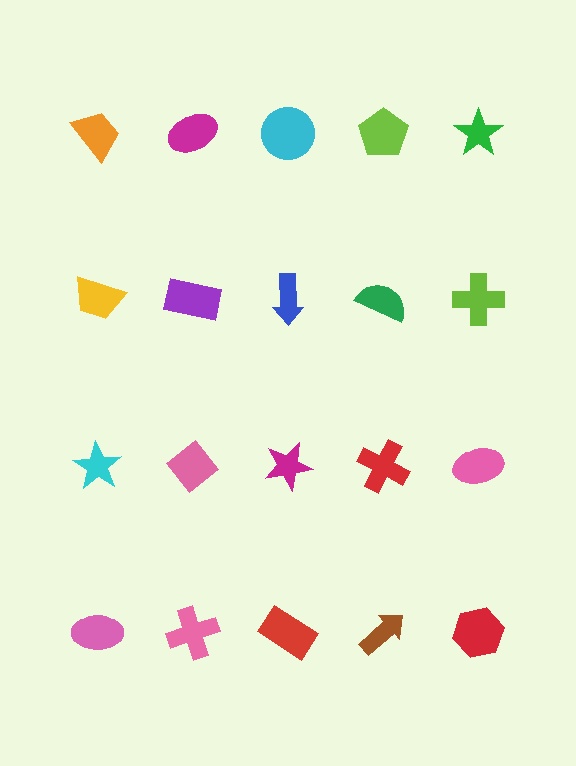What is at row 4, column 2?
A pink cross.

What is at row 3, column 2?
A pink diamond.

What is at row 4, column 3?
A red rectangle.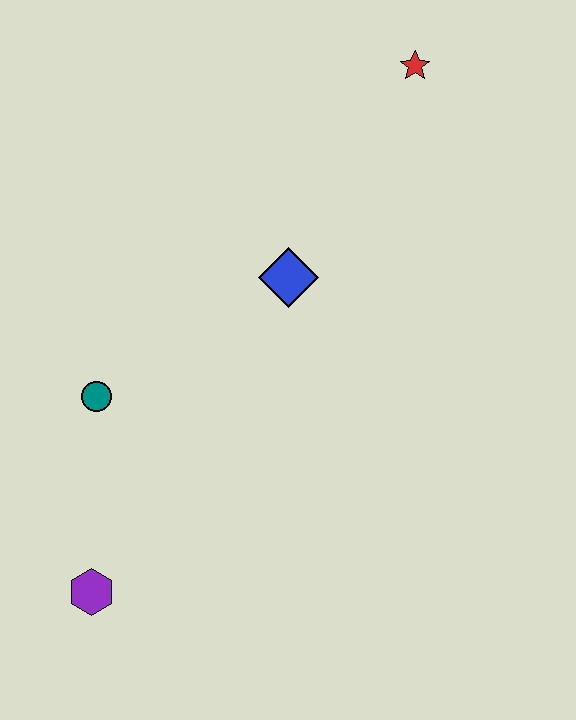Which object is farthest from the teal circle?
The red star is farthest from the teal circle.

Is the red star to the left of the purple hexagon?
No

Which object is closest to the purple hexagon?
The teal circle is closest to the purple hexagon.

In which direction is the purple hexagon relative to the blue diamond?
The purple hexagon is below the blue diamond.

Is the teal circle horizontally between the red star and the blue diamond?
No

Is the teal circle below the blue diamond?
Yes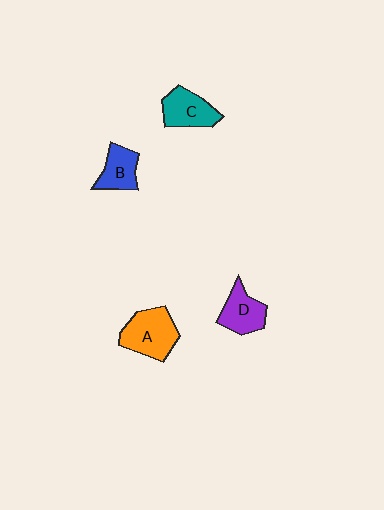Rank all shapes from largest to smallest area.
From largest to smallest: A (orange), C (teal), D (purple), B (blue).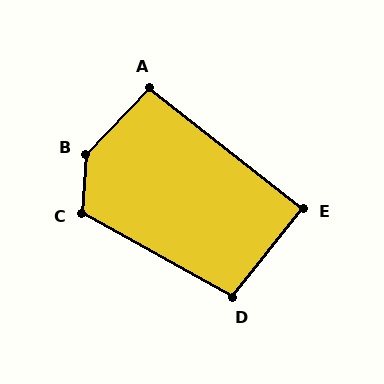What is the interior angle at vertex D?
Approximately 100 degrees (obtuse).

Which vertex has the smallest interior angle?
E, at approximately 90 degrees.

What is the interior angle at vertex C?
Approximately 115 degrees (obtuse).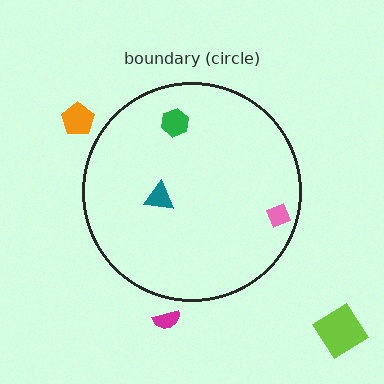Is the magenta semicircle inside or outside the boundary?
Outside.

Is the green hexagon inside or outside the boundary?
Inside.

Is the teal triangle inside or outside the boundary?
Inside.